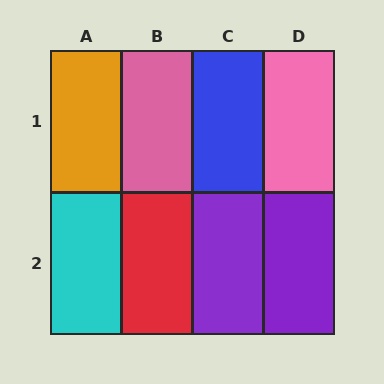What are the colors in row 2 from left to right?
Cyan, red, purple, purple.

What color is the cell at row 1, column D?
Pink.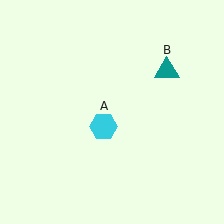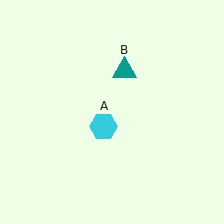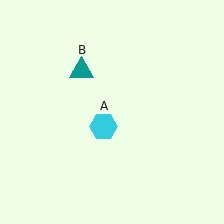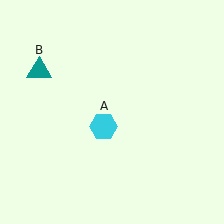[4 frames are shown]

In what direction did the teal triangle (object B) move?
The teal triangle (object B) moved left.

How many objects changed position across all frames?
1 object changed position: teal triangle (object B).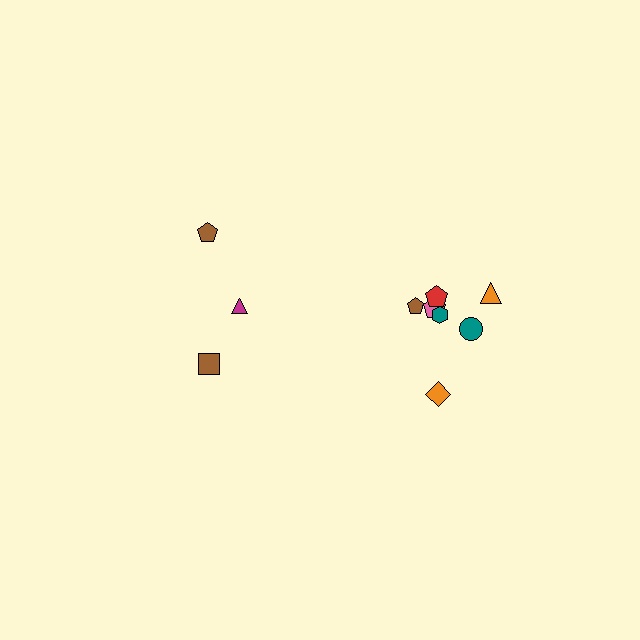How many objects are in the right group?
There are 7 objects.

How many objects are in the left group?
There are 3 objects.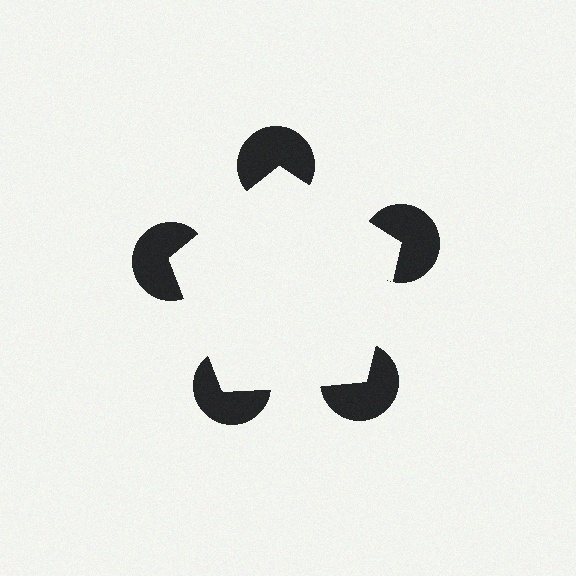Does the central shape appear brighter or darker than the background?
It typically appears slightly brighter than the background, even though no actual brightness change is drawn.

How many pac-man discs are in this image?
There are 5 — one at each vertex of the illusory pentagon.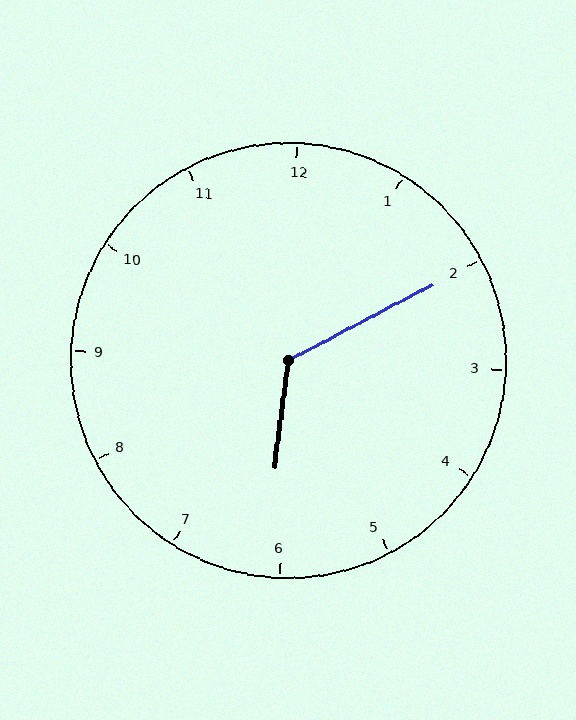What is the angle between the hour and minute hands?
Approximately 125 degrees.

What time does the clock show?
6:10.